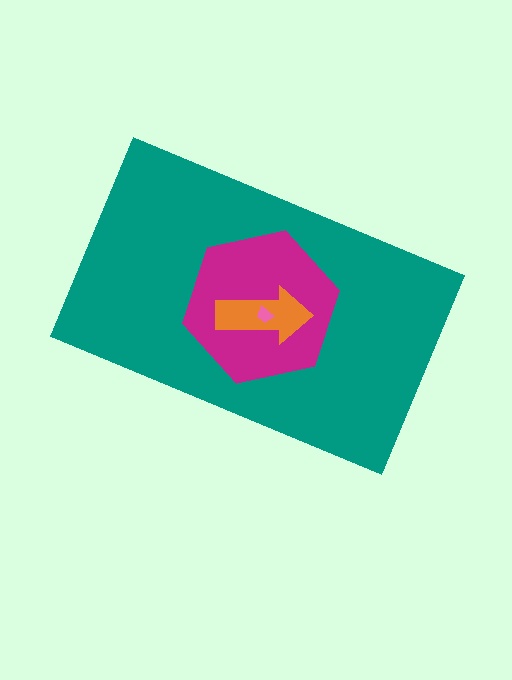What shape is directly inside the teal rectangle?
The magenta hexagon.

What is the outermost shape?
The teal rectangle.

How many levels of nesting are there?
4.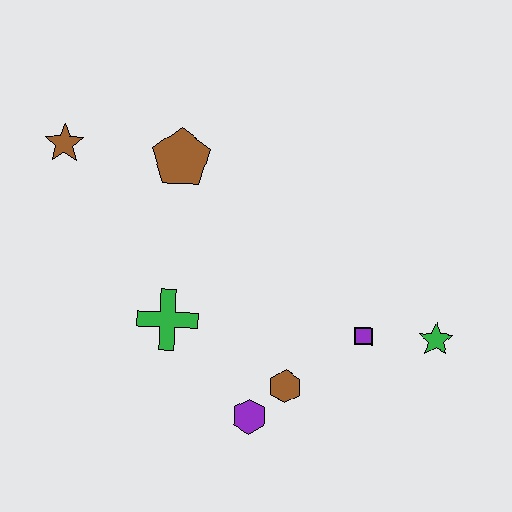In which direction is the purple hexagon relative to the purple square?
The purple hexagon is to the left of the purple square.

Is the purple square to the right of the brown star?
Yes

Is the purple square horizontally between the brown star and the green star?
Yes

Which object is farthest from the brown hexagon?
The brown star is farthest from the brown hexagon.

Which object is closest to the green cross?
The purple hexagon is closest to the green cross.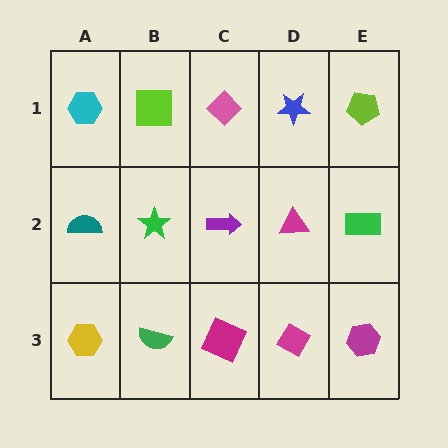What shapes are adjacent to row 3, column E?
A green rectangle (row 2, column E), a magenta diamond (row 3, column D).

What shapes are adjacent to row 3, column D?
A magenta triangle (row 2, column D), a magenta square (row 3, column C), a magenta hexagon (row 3, column E).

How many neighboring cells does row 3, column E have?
2.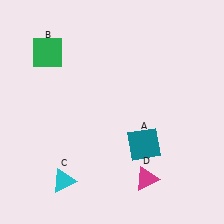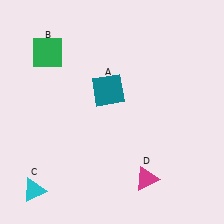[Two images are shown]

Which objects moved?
The objects that moved are: the teal square (A), the cyan triangle (C).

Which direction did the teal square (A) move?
The teal square (A) moved up.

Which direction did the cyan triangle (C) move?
The cyan triangle (C) moved left.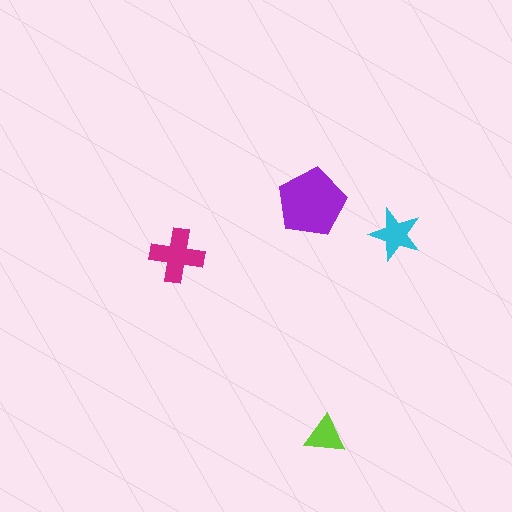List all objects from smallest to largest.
The lime triangle, the cyan star, the magenta cross, the purple pentagon.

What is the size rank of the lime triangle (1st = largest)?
4th.